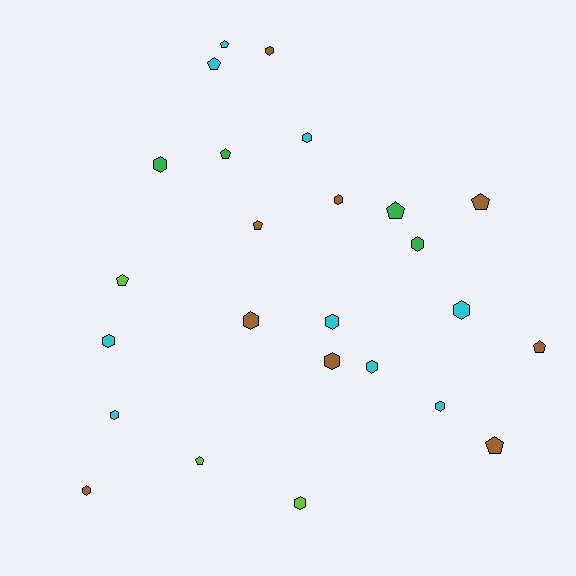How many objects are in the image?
There are 25 objects.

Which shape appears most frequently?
Hexagon, with 15 objects.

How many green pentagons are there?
There are 2 green pentagons.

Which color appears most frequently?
Cyan, with 9 objects.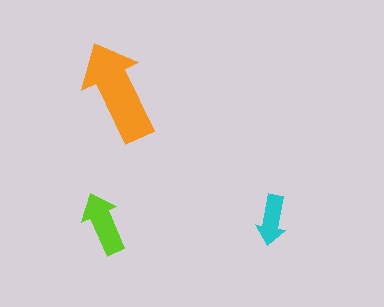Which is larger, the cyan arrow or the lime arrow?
The lime one.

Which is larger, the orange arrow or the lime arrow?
The orange one.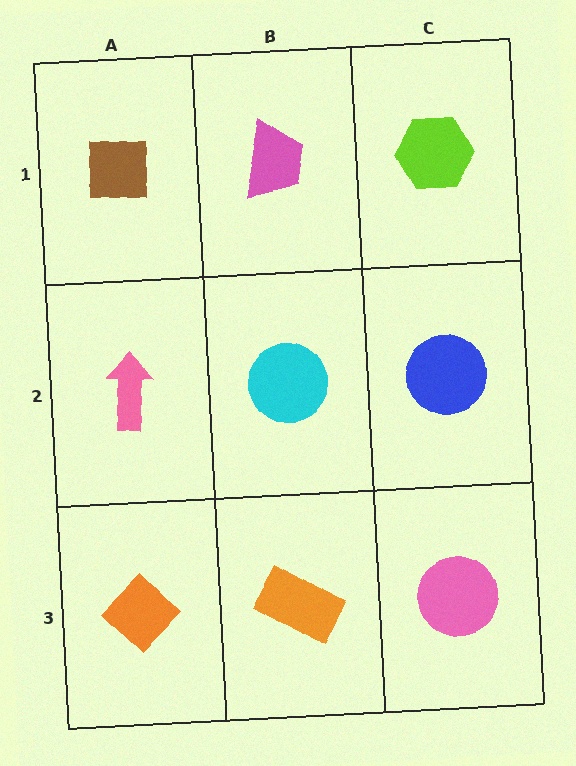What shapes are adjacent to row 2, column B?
A pink trapezoid (row 1, column B), an orange rectangle (row 3, column B), a pink arrow (row 2, column A), a blue circle (row 2, column C).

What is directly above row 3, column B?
A cyan circle.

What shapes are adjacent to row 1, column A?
A pink arrow (row 2, column A), a pink trapezoid (row 1, column B).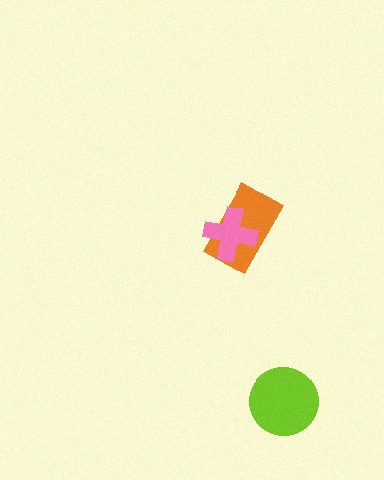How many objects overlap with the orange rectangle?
1 object overlaps with the orange rectangle.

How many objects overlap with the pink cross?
1 object overlaps with the pink cross.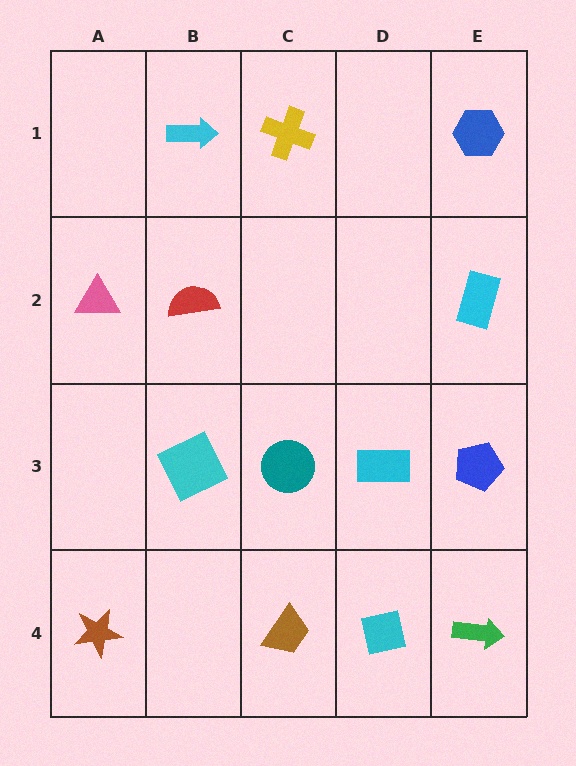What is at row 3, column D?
A cyan rectangle.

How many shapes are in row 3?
4 shapes.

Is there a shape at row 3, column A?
No, that cell is empty.